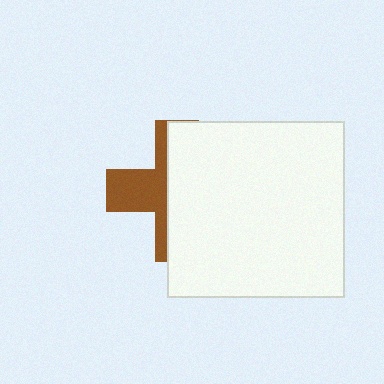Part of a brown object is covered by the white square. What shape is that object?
It is a cross.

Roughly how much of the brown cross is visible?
A small part of it is visible (roughly 37%).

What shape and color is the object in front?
The object in front is a white square.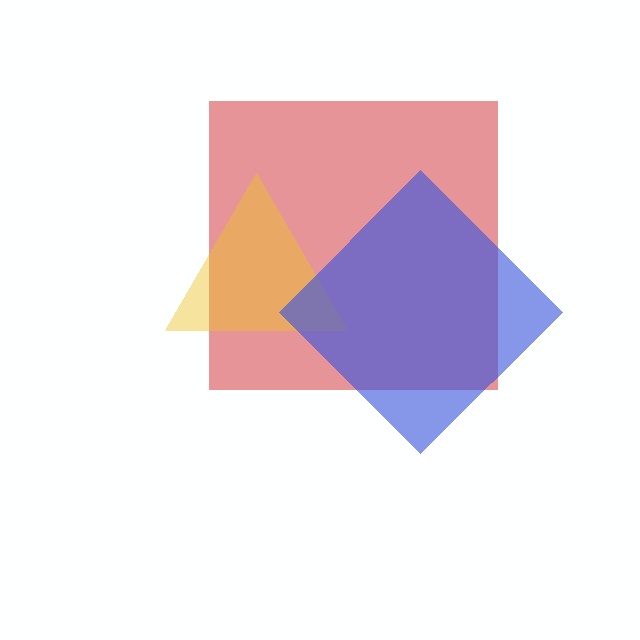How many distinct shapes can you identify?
There are 3 distinct shapes: a red square, a yellow triangle, a blue diamond.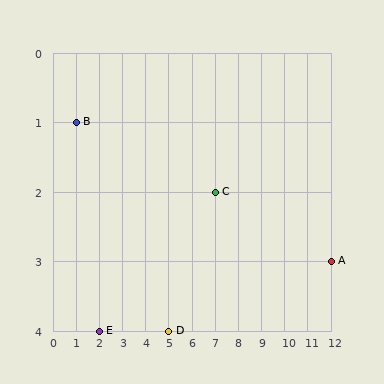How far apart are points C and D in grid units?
Points C and D are 2 columns and 2 rows apart (about 2.8 grid units diagonally).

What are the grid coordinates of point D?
Point D is at grid coordinates (5, 4).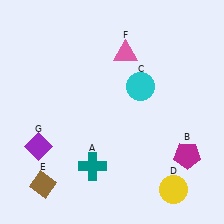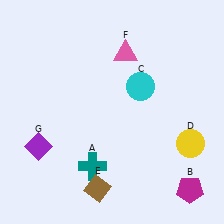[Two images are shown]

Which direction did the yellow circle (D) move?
The yellow circle (D) moved up.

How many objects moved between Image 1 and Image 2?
3 objects moved between the two images.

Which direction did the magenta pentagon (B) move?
The magenta pentagon (B) moved down.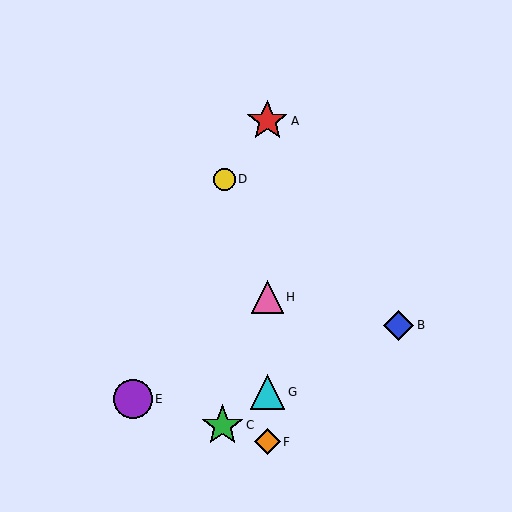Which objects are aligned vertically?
Objects A, F, G, H are aligned vertically.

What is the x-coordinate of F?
Object F is at x≈267.